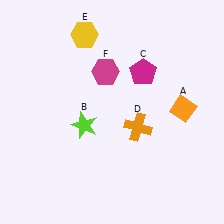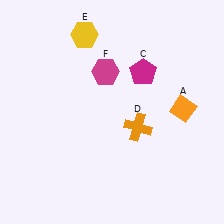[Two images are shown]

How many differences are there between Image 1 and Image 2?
There is 1 difference between the two images.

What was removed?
The lime star (B) was removed in Image 2.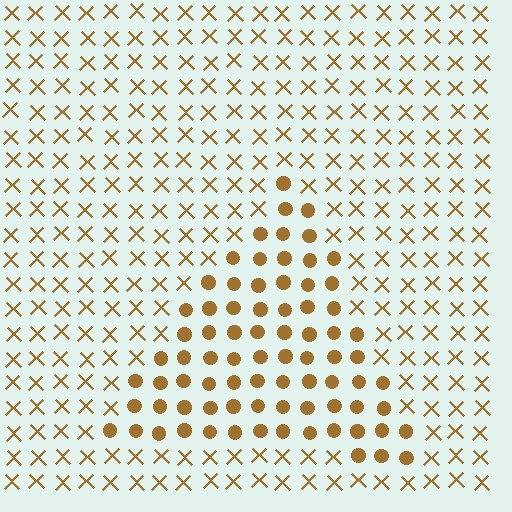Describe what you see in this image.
The image is filled with small brown elements arranged in a uniform grid. A triangle-shaped region contains circles, while the surrounding area contains X marks. The boundary is defined purely by the change in element shape.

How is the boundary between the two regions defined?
The boundary is defined by a change in element shape: circles inside vs. X marks outside. All elements share the same color and spacing.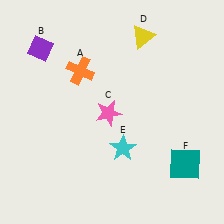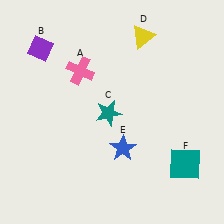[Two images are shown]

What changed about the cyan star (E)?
In Image 1, E is cyan. In Image 2, it changed to blue.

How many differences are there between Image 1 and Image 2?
There are 3 differences between the two images.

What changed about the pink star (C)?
In Image 1, C is pink. In Image 2, it changed to teal.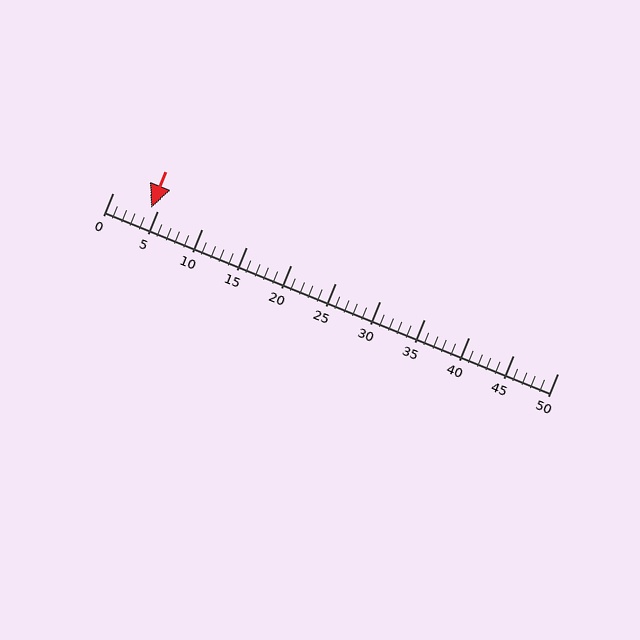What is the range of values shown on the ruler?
The ruler shows values from 0 to 50.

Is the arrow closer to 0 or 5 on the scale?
The arrow is closer to 5.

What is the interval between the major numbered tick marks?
The major tick marks are spaced 5 units apart.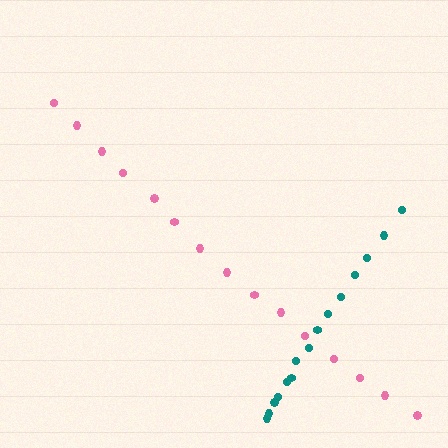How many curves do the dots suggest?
There are 2 distinct paths.